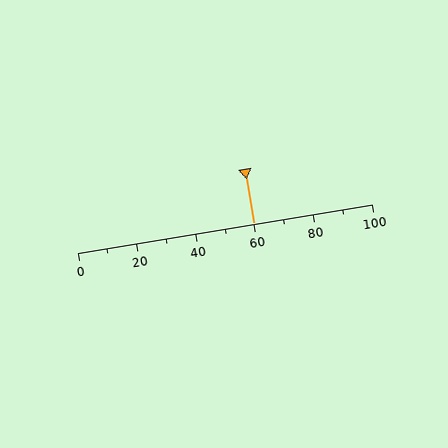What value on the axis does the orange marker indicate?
The marker indicates approximately 60.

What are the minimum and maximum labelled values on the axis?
The axis runs from 0 to 100.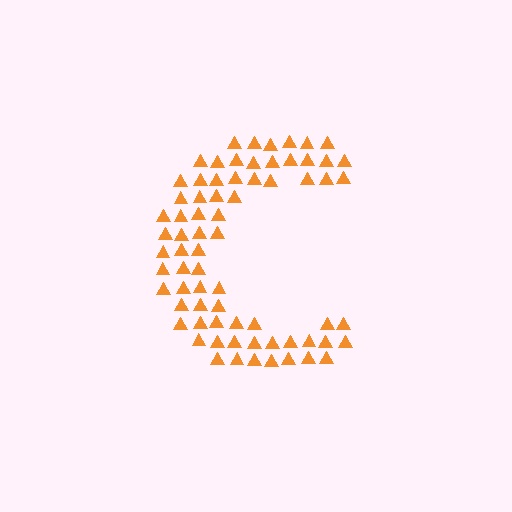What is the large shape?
The large shape is the letter C.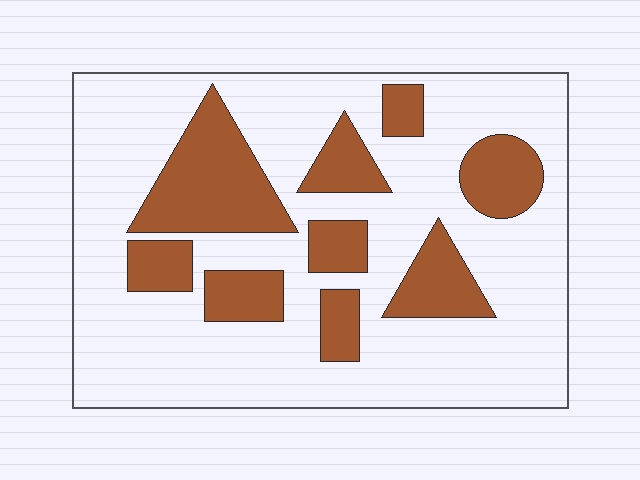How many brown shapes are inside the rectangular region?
9.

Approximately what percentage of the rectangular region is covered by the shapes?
Approximately 25%.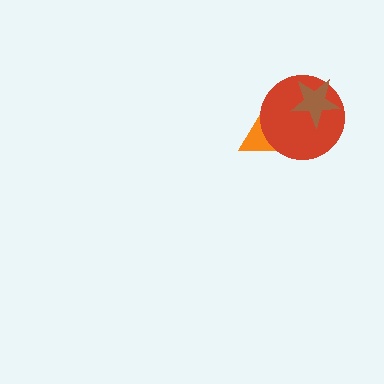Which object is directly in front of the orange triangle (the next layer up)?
The red circle is directly in front of the orange triangle.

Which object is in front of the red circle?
The brown star is in front of the red circle.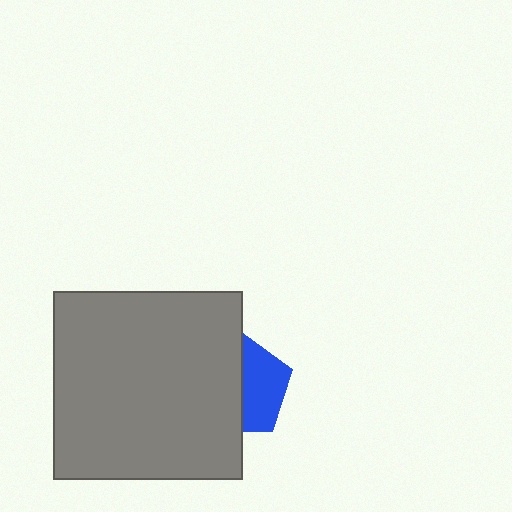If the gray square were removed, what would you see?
You would see the complete blue pentagon.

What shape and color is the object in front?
The object in front is a gray square.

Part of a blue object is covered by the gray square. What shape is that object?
It is a pentagon.